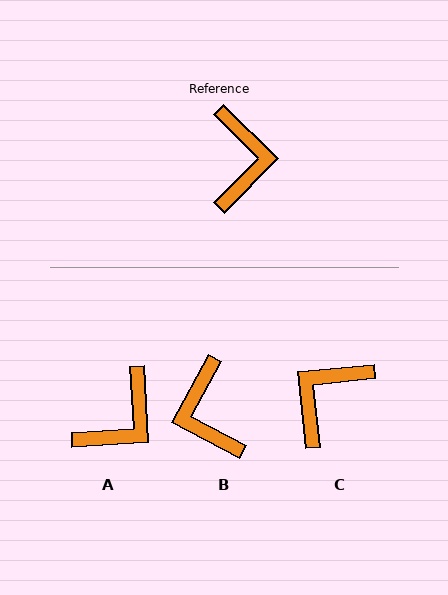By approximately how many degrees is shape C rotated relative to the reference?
Approximately 141 degrees counter-clockwise.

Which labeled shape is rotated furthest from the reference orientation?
B, about 163 degrees away.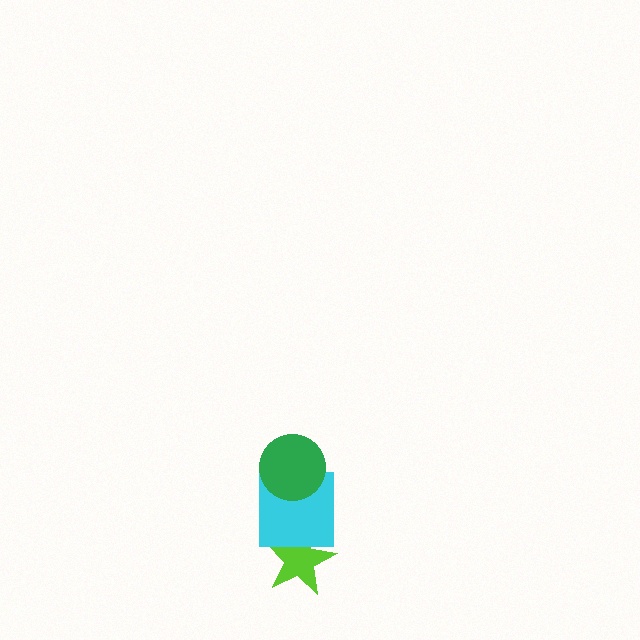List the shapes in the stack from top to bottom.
From top to bottom: the green circle, the cyan square, the lime star.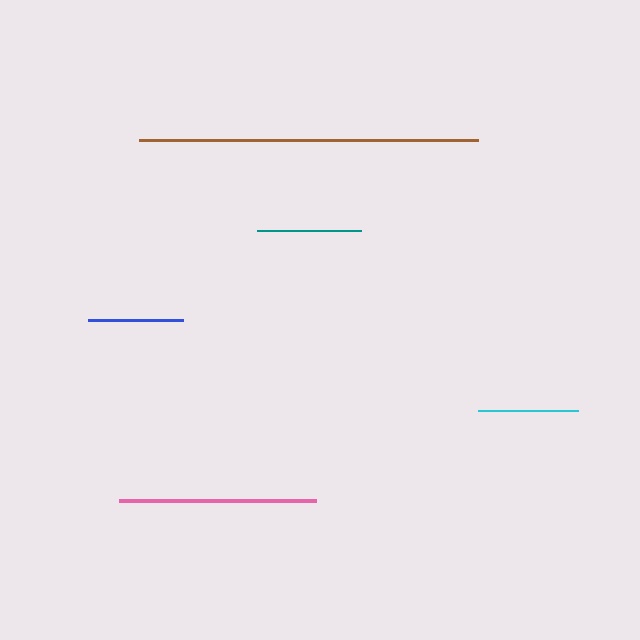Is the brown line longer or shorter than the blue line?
The brown line is longer than the blue line.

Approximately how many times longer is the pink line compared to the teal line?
The pink line is approximately 1.9 times the length of the teal line.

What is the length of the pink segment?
The pink segment is approximately 197 pixels long.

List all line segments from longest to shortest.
From longest to shortest: brown, pink, teal, cyan, blue.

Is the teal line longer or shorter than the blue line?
The teal line is longer than the blue line.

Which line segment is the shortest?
The blue line is the shortest at approximately 95 pixels.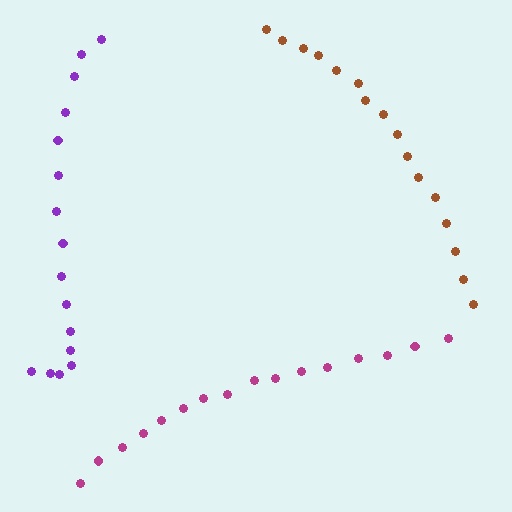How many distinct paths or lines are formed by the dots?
There are 3 distinct paths.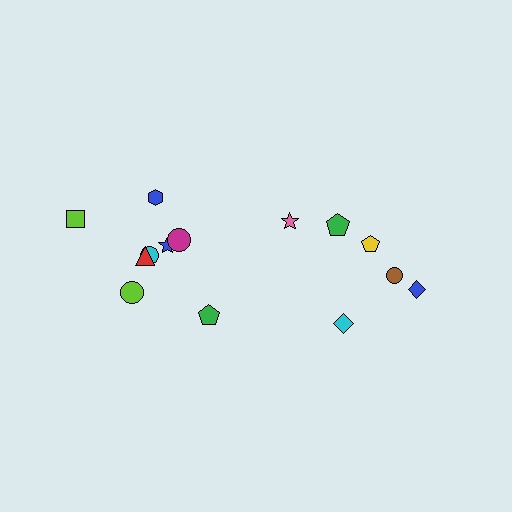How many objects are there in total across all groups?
There are 14 objects.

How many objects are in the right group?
There are 6 objects.